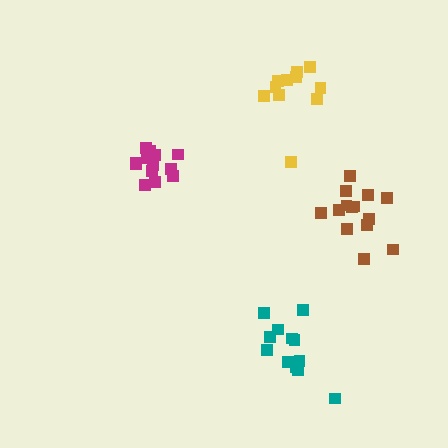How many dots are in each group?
Group 1: 14 dots, Group 2: 11 dots, Group 3: 13 dots, Group 4: 12 dots (50 total).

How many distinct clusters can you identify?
There are 4 distinct clusters.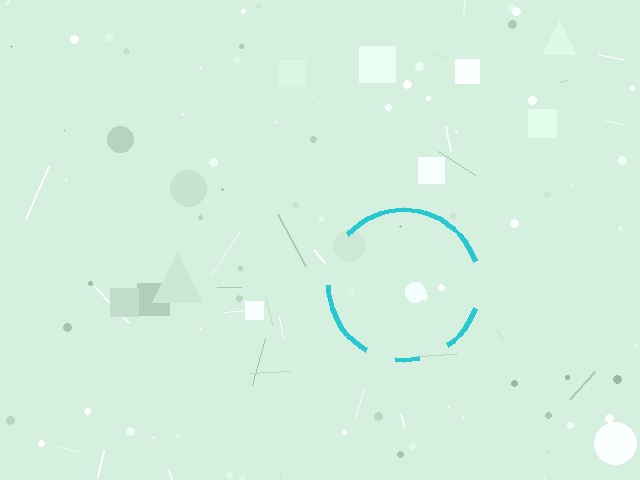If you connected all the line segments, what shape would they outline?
They would outline a circle.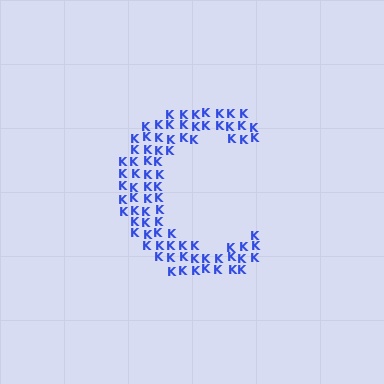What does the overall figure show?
The overall figure shows the letter C.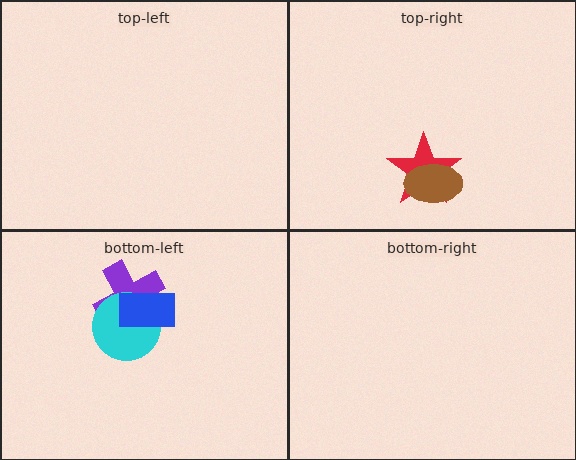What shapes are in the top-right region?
The red star, the brown ellipse.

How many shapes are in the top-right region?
2.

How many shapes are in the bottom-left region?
3.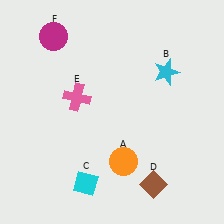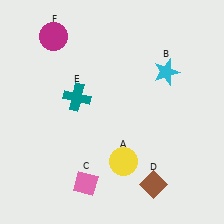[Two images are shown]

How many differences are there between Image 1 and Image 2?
There are 3 differences between the two images.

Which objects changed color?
A changed from orange to yellow. C changed from cyan to pink. E changed from pink to teal.